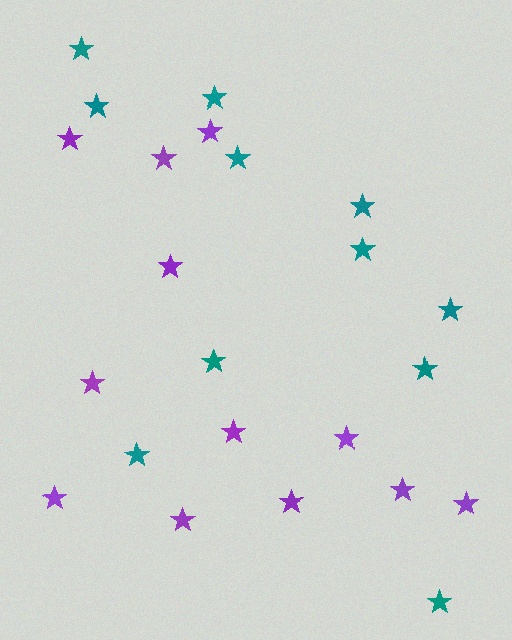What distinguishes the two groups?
There are 2 groups: one group of teal stars (11) and one group of purple stars (12).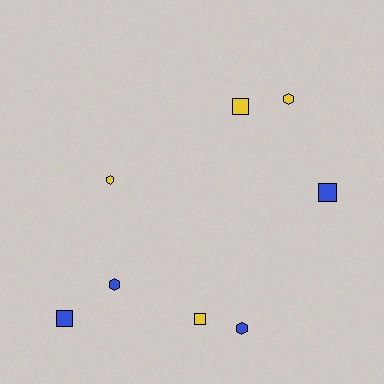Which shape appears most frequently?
Square, with 4 objects.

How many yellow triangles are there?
There are no yellow triangles.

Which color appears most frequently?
Yellow, with 4 objects.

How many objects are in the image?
There are 8 objects.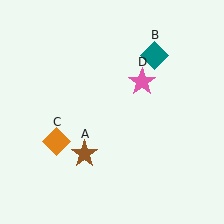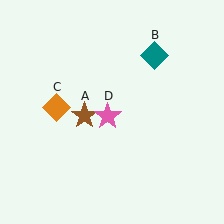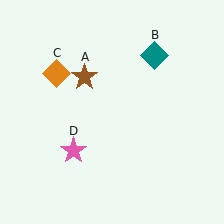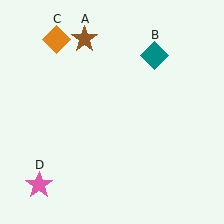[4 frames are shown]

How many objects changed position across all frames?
3 objects changed position: brown star (object A), orange diamond (object C), pink star (object D).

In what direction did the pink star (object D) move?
The pink star (object D) moved down and to the left.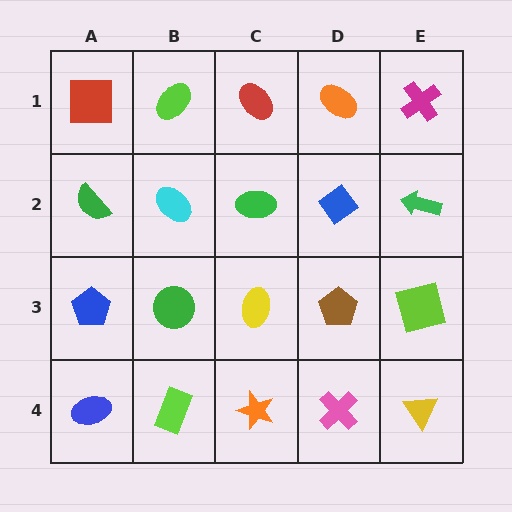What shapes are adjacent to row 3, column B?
A cyan ellipse (row 2, column B), a lime rectangle (row 4, column B), a blue pentagon (row 3, column A), a yellow ellipse (row 3, column C).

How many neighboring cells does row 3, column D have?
4.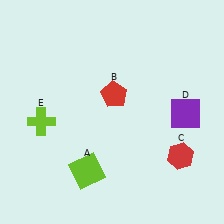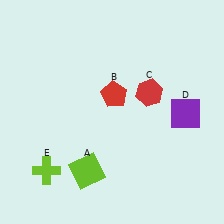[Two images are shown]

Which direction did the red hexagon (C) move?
The red hexagon (C) moved up.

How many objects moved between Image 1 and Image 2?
2 objects moved between the two images.